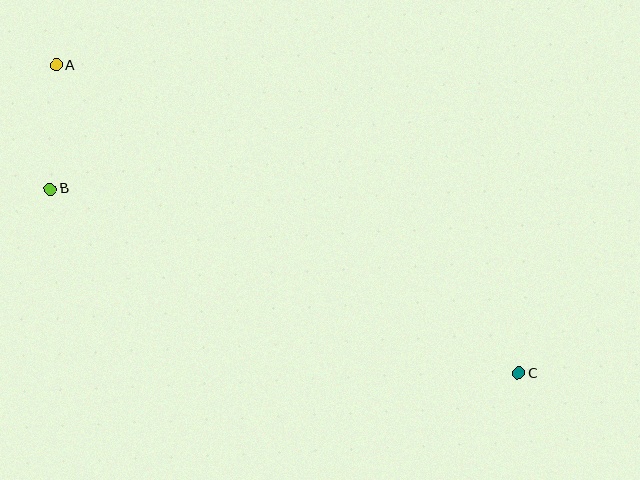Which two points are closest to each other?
Points A and B are closest to each other.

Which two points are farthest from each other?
Points A and C are farthest from each other.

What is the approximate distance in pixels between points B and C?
The distance between B and C is approximately 503 pixels.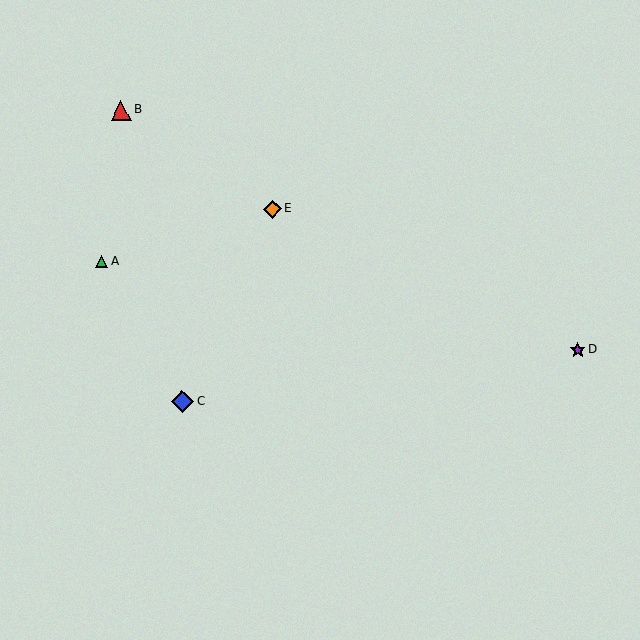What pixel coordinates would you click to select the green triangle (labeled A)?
Click at (101, 261) to select the green triangle A.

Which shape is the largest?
The blue diamond (labeled C) is the largest.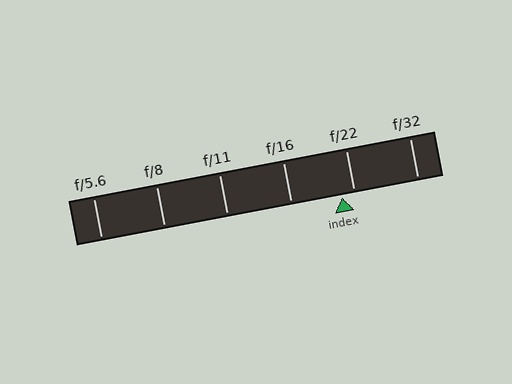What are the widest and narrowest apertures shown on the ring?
The widest aperture shown is f/5.6 and the narrowest is f/32.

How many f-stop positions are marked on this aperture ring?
There are 6 f-stop positions marked.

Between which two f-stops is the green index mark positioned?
The index mark is between f/16 and f/22.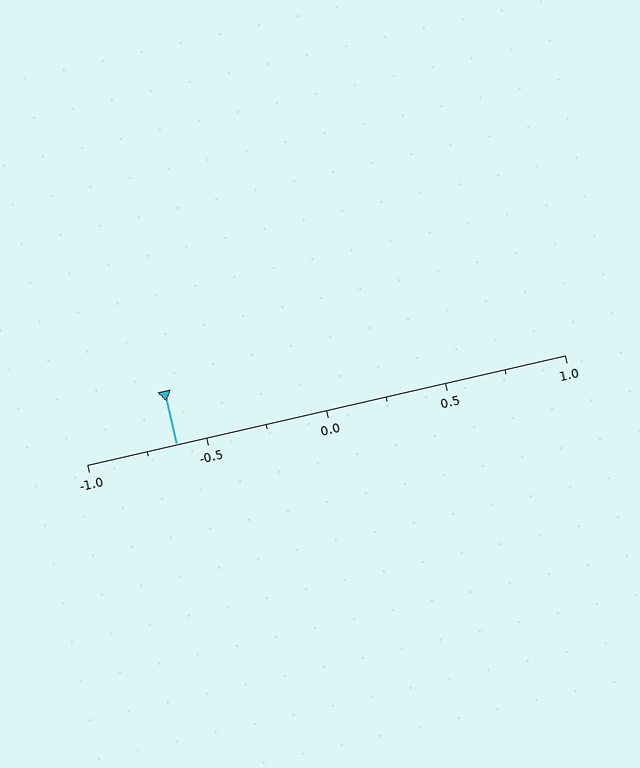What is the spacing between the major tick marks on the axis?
The major ticks are spaced 0.5 apart.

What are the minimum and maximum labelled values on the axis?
The axis runs from -1.0 to 1.0.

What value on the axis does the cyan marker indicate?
The marker indicates approximately -0.62.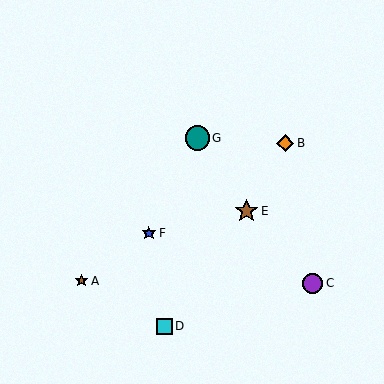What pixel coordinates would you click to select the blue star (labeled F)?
Click at (149, 233) to select the blue star F.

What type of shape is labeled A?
Shape A is a brown star.